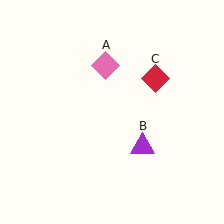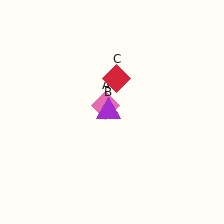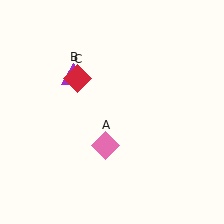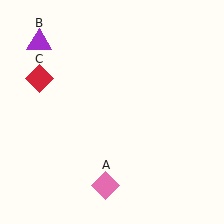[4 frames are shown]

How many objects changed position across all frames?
3 objects changed position: pink diamond (object A), purple triangle (object B), red diamond (object C).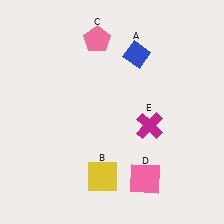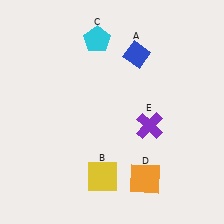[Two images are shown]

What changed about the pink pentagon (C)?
In Image 1, C is pink. In Image 2, it changed to cyan.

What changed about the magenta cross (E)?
In Image 1, E is magenta. In Image 2, it changed to purple.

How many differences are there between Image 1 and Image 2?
There are 3 differences between the two images.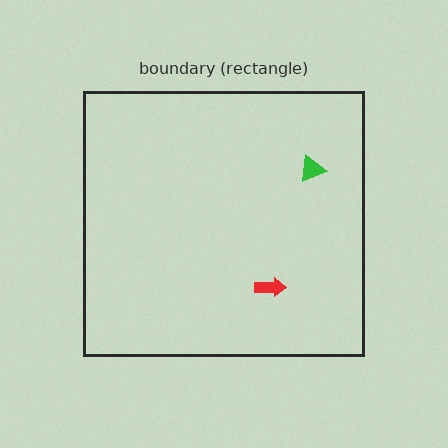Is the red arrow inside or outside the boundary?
Inside.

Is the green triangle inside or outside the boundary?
Inside.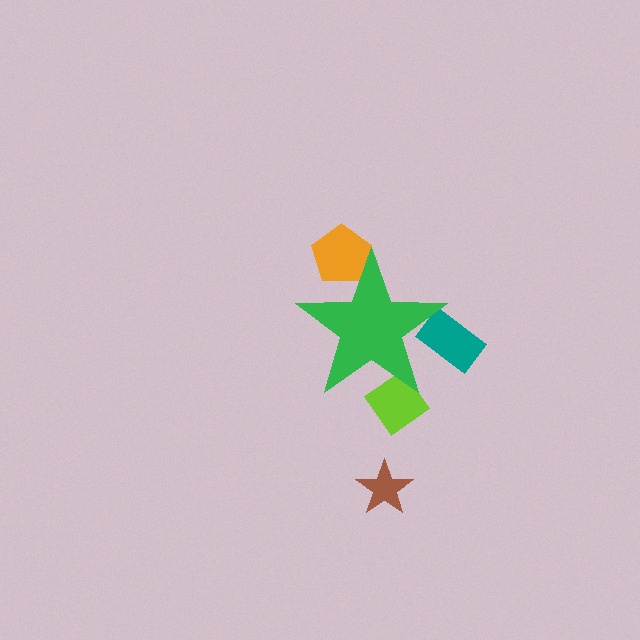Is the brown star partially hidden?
No, the brown star is fully visible.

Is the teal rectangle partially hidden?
Yes, the teal rectangle is partially hidden behind the green star.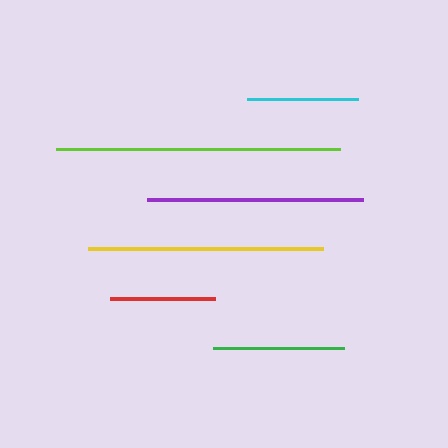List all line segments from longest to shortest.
From longest to shortest: lime, yellow, purple, green, cyan, red.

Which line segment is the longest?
The lime line is the longest at approximately 284 pixels.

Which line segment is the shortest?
The red line is the shortest at approximately 105 pixels.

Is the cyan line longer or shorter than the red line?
The cyan line is longer than the red line.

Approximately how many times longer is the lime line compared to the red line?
The lime line is approximately 2.7 times the length of the red line.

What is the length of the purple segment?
The purple segment is approximately 216 pixels long.